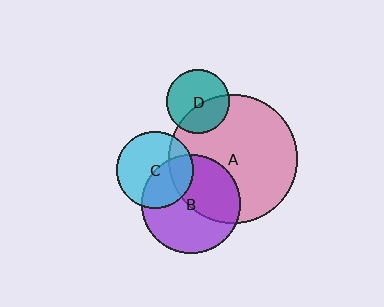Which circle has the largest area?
Circle A (pink).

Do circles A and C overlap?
Yes.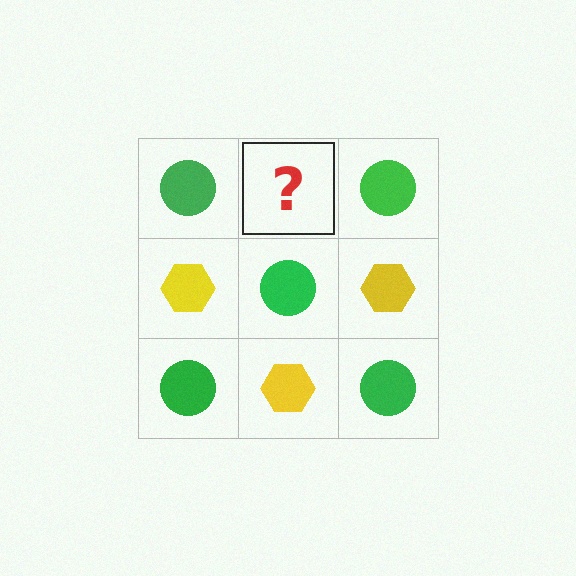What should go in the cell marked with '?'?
The missing cell should contain a yellow hexagon.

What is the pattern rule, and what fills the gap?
The rule is that it alternates green circle and yellow hexagon in a checkerboard pattern. The gap should be filled with a yellow hexagon.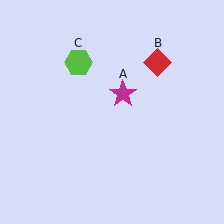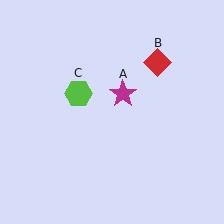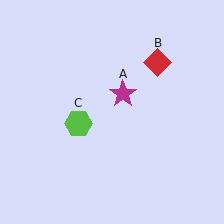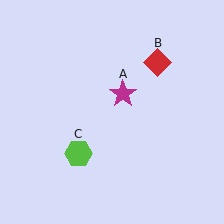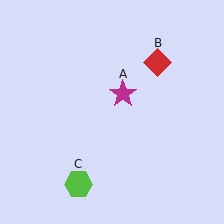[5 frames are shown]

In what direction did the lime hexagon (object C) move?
The lime hexagon (object C) moved down.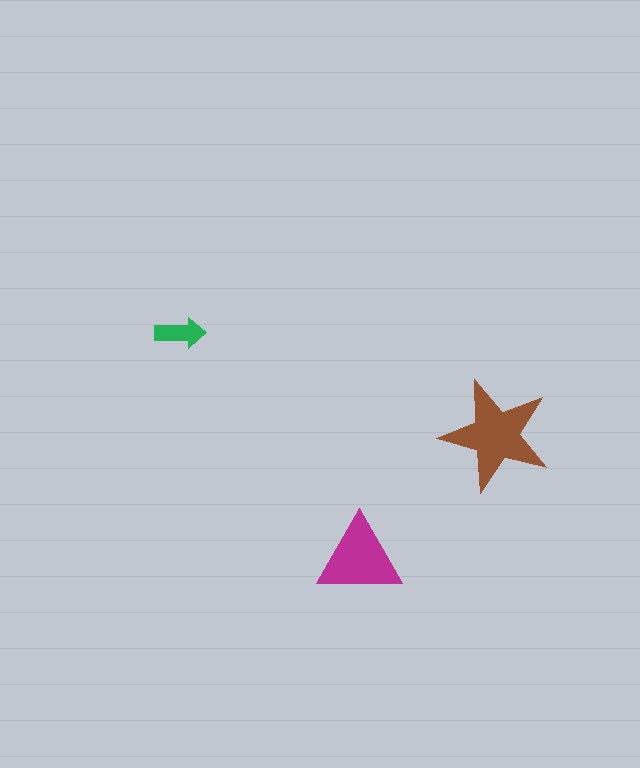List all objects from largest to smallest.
The brown star, the magenta triangle, the green arrow.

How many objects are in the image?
There are 3 objects in the image.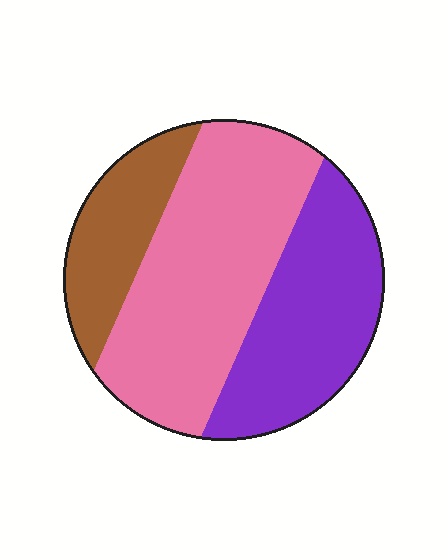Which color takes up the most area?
Pink, at roughly 50%.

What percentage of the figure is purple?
Purple covers roughly 35% of the figure.